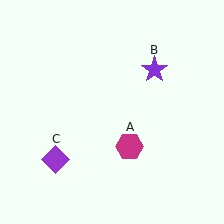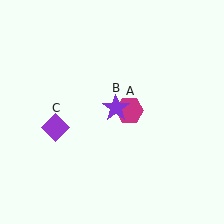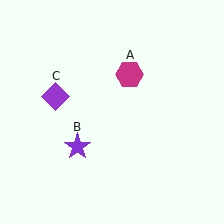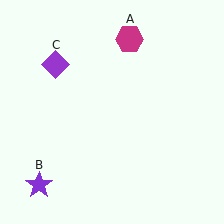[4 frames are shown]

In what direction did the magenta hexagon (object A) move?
The magenta hexagon (object A) moved up.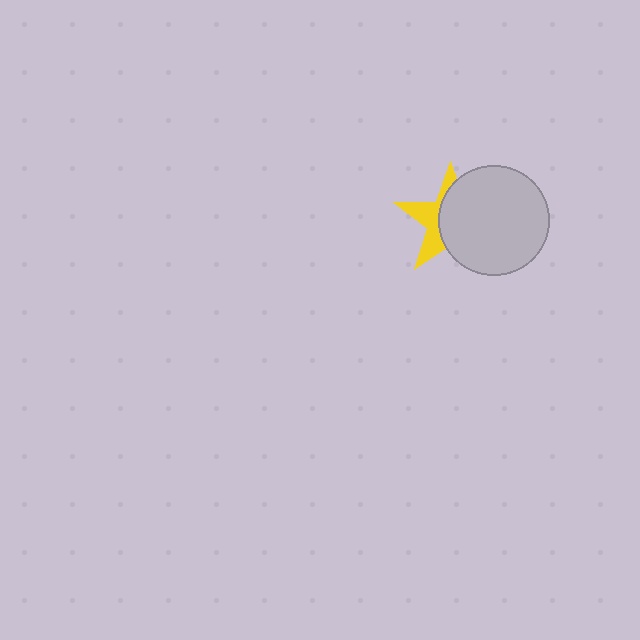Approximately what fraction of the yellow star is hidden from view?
Roughly 61% of the yellow star is hidden behind the light gray circle.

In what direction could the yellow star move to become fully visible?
The yellow star could move left. That would shift it out from behind the light gray circle entirely.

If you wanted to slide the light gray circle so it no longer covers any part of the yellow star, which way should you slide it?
Slide it right — that is the most direct way to separate the two shapes.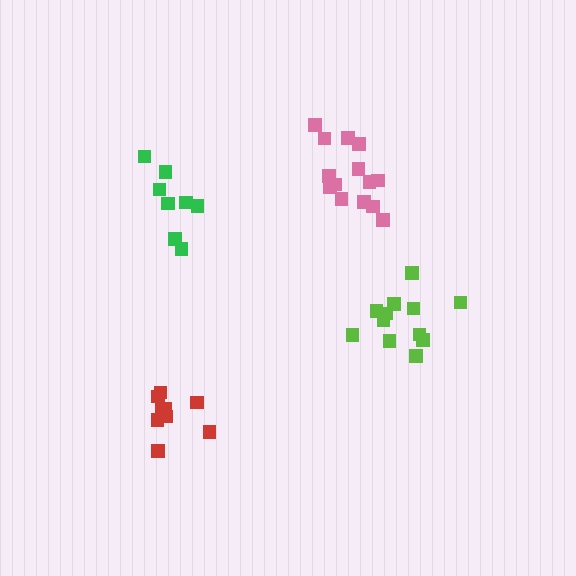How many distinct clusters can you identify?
There are 4 distinct clusters.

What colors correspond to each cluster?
The clusters are colored: lime, pink, red, green.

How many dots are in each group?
Group 1: 12 dots, Group 2: 14 dots, Group 3: 9 dots, Group 4: 8 dots (43 total).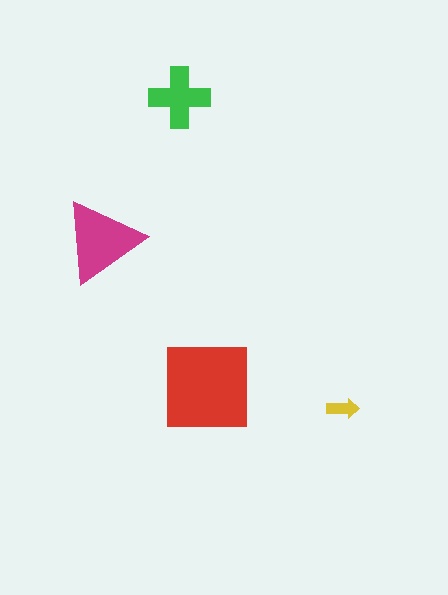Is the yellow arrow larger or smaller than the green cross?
Smaller.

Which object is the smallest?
The yellow arrow.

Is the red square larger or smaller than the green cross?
Larger.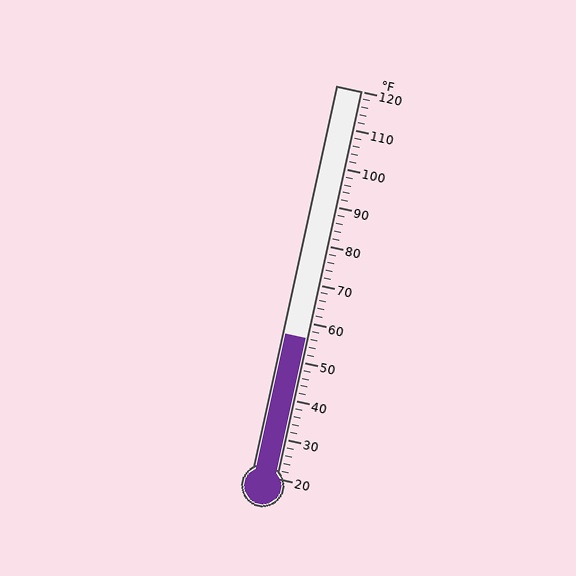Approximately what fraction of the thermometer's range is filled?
The thermometer is filled to approximately 35% of its range.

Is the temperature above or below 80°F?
The temperature is below 80°F.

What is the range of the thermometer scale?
The thermometer scale ranges from 20°F to 120°F.